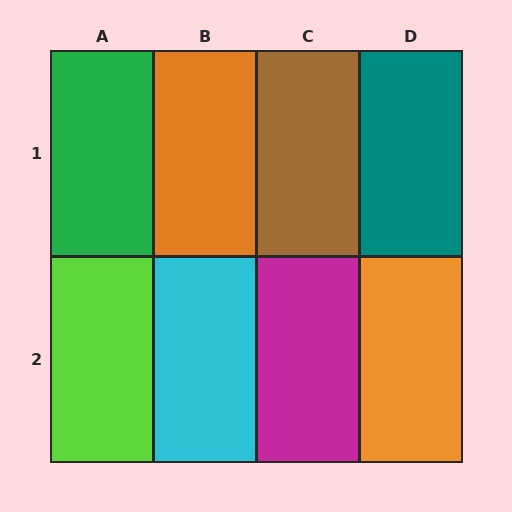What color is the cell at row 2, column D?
Orange.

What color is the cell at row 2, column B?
Cyan.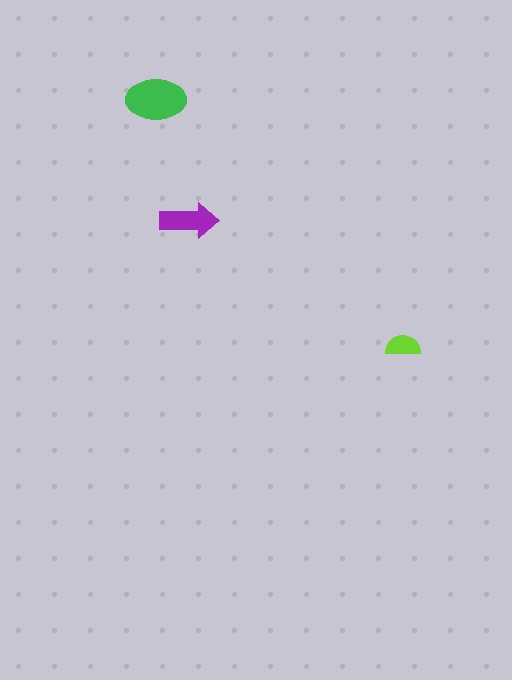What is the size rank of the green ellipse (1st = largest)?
1st.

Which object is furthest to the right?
The lime semicircle is rightmost.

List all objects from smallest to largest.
The lime semicircle, the purple arrow, the green ellipse.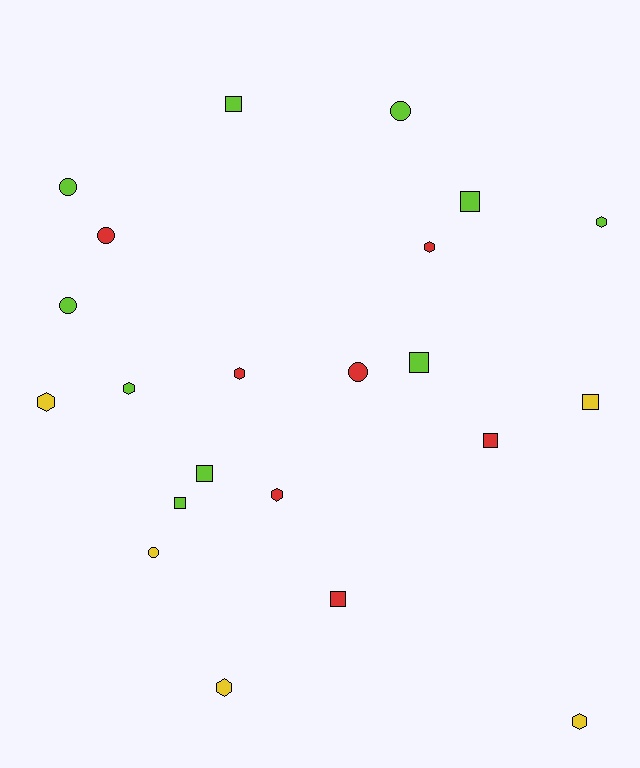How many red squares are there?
There are 2 red squares.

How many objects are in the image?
There are 22 objects.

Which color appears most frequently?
Lime, with 10 objects.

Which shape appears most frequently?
Hexagon, with 8 objects.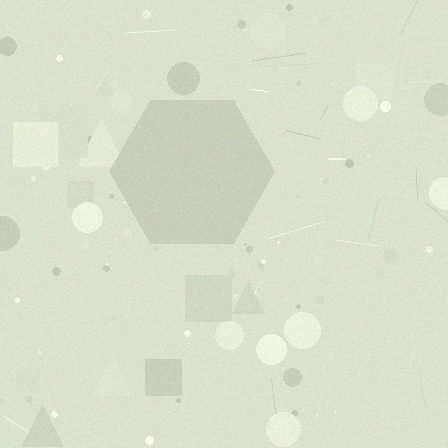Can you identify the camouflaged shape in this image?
The camouflaged shape is a hexagon.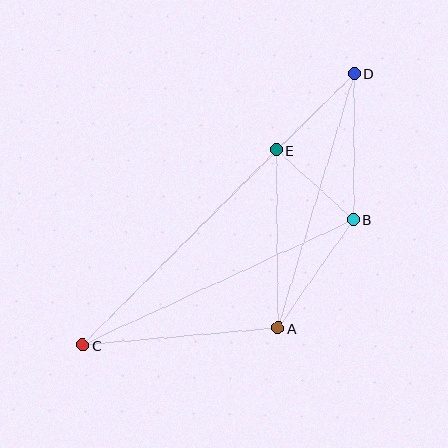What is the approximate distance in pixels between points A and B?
The distance between A and B is approximately 132 pixels.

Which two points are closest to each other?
Points B and E are closest to each other.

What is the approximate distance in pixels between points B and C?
The distance between B and C is approximately 299 pixels.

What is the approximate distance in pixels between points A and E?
The distance between A and E is approximately 179 pixels.